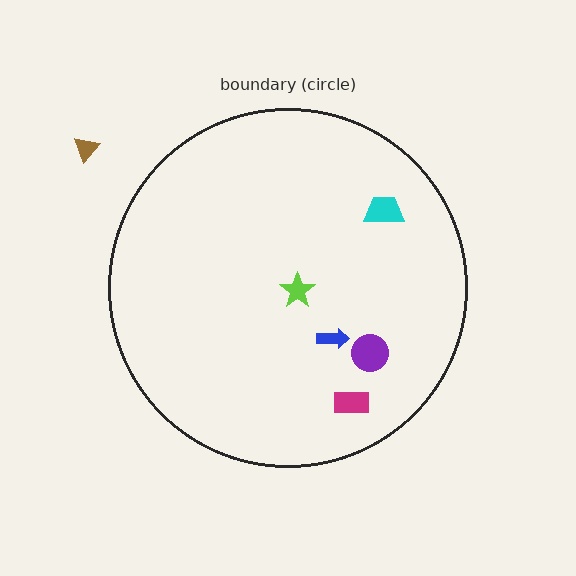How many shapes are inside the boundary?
5 inside, 1 outside.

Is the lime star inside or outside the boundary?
Inside.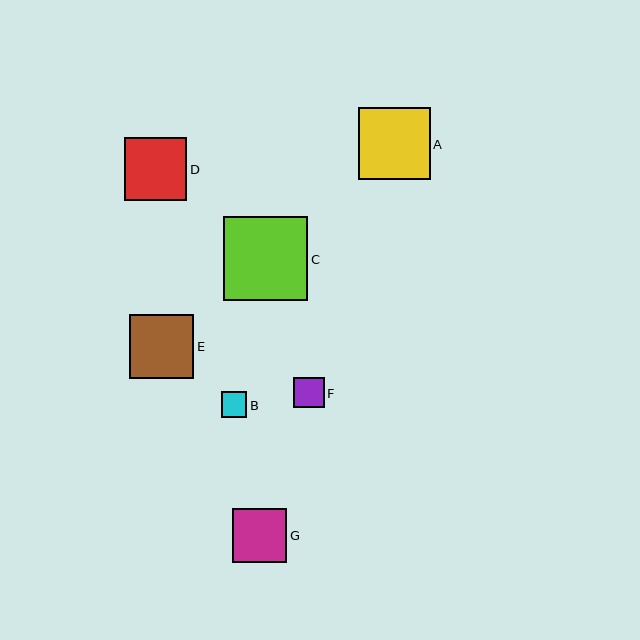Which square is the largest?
Square C is the largest with a size of approximately 84 pixels.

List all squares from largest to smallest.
From largest to smallest: C, A, E, D, G, F, B.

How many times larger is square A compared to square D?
Square A is approximately 1.2 times the size of square D.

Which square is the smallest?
Square B is the smallest with a size of approximately 26 pixels.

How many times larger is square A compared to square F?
Square A is approximately 2.3 times the size of square F.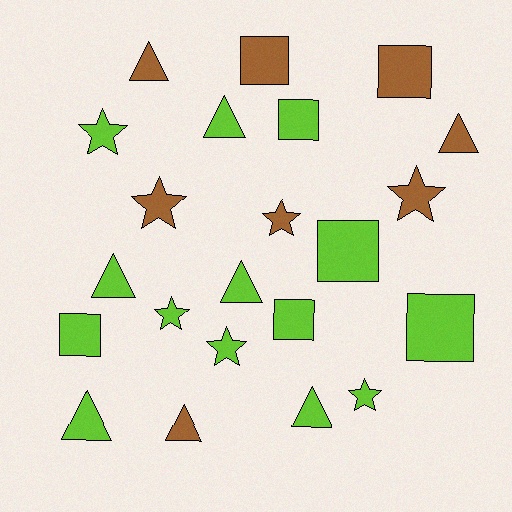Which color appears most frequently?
Lime, with 14 objects.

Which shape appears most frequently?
Triangle, with 8 objects.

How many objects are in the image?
There are 22 objects.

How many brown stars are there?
There are 3 brown stars.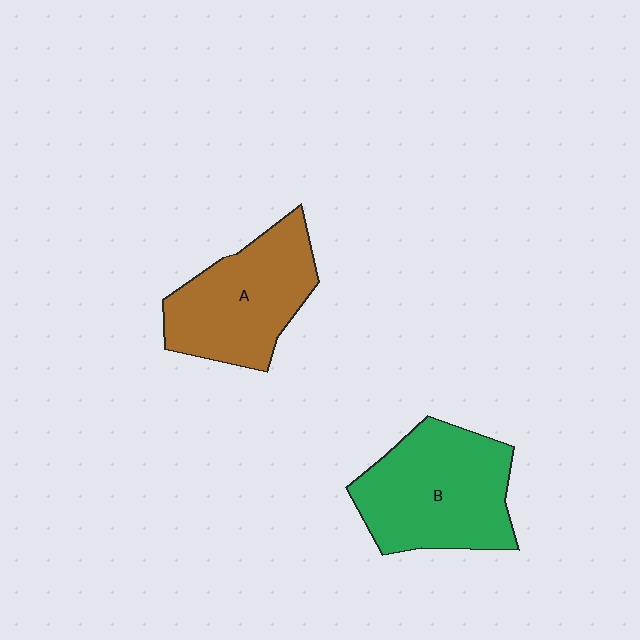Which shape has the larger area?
Shape B (green).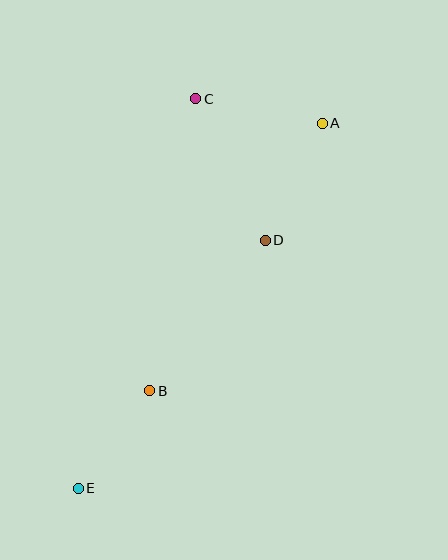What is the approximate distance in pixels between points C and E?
The distance between C and E is approximately 407 pixels.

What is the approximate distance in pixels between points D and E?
The distance between D and E is approximately 311 pixels.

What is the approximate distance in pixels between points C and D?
The distance between C and D is approximately 158 pixels.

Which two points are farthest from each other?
Points A and E are farthest from each other.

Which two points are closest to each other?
Points B and E are closest to each other.